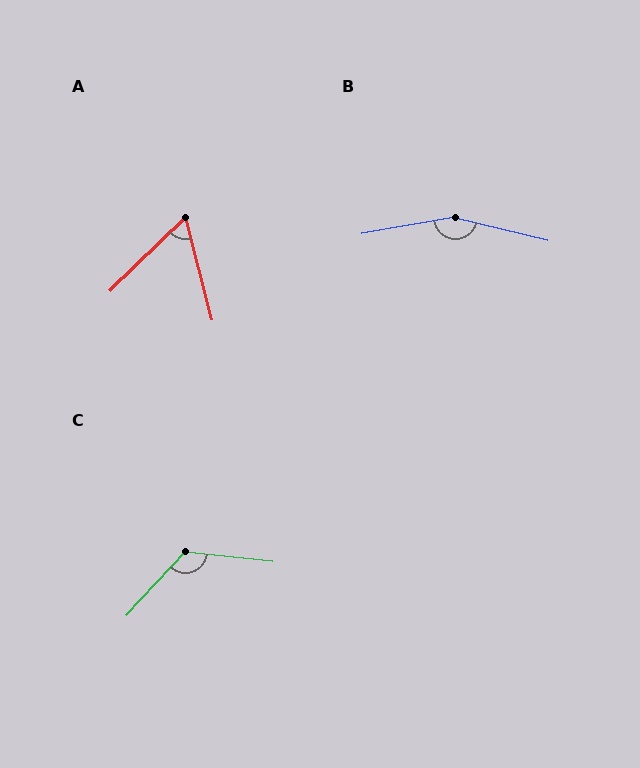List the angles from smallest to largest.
A (60°), C (127°), B (157°).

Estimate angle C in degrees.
Approximately 127 degrees.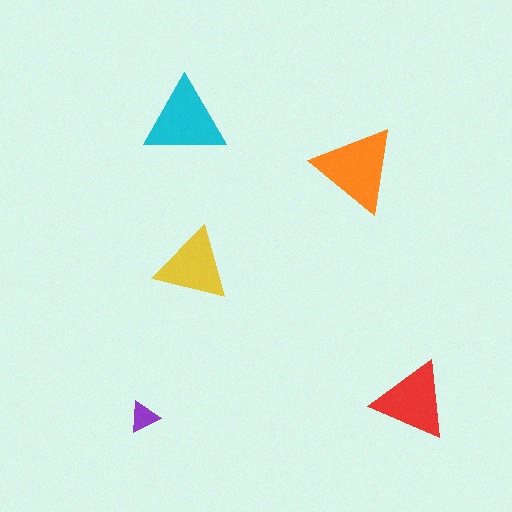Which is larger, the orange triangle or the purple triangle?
The orange one.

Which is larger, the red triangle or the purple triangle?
The red one.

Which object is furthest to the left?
The purple triangle is leftmost.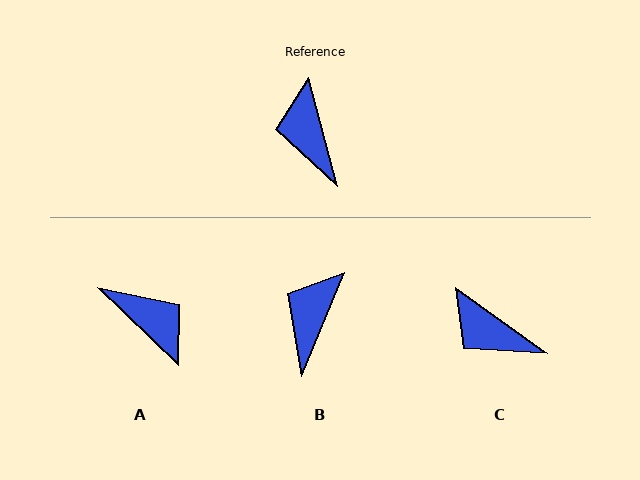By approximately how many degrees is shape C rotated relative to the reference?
Approximately 39 degrees counter-clockwise.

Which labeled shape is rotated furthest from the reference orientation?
A, about 149 degrees away.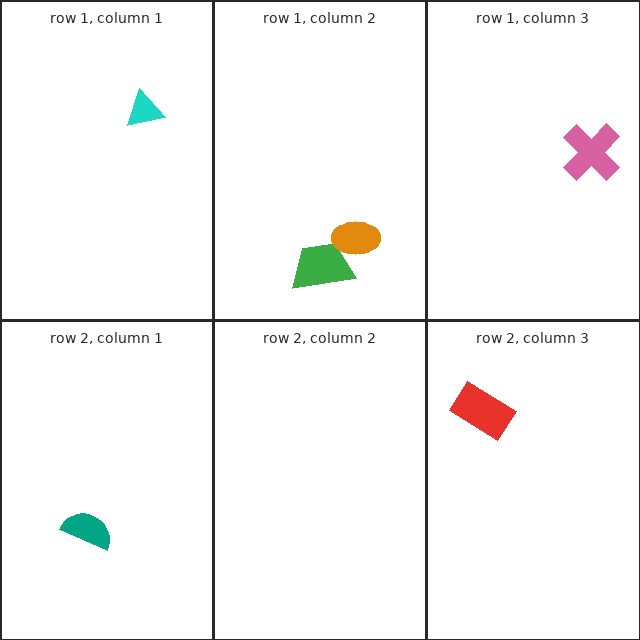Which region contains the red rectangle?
The row 2, column 3 region.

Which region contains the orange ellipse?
The row 1, column 2 region.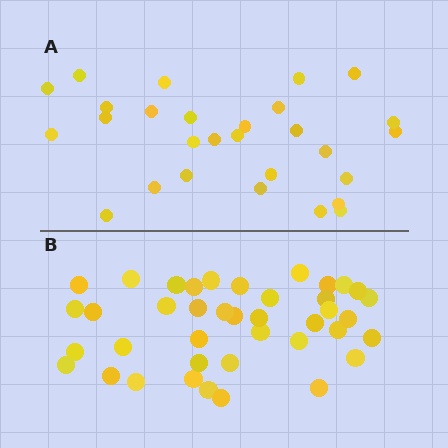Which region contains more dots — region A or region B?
Region B (the bottom region) has more dots.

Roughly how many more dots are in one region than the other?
Region B has roughly 12 or so more dots than region A.